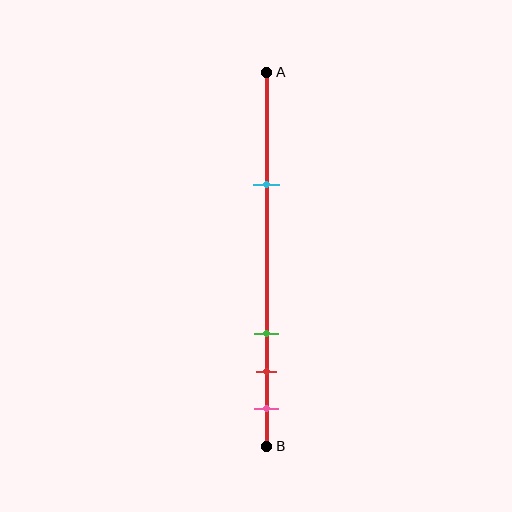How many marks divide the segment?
There are 4 marks dividing the segment.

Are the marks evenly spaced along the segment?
No, the marks are not evenly spaced.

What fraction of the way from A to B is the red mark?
The red mark is approximately 80% (0.8) of the way from A to B.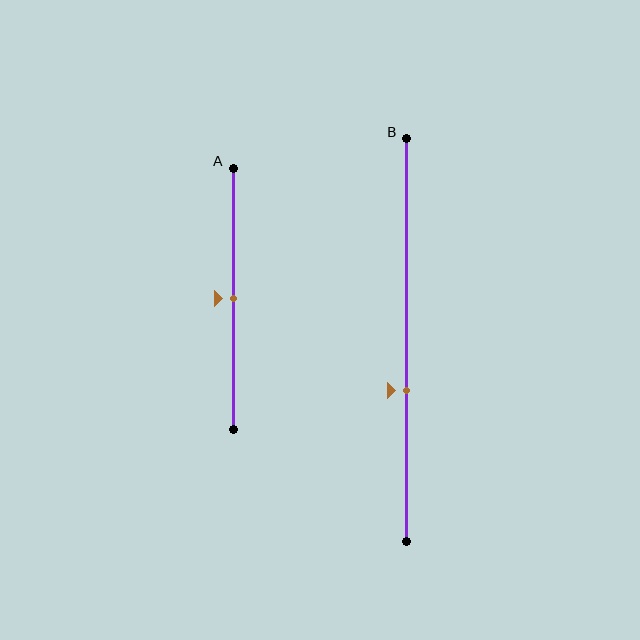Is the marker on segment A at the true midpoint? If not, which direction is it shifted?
Yes, the marker on segment A is at the true midpoint.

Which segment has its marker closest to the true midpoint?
Segment A has its marker closest to the true midpoint.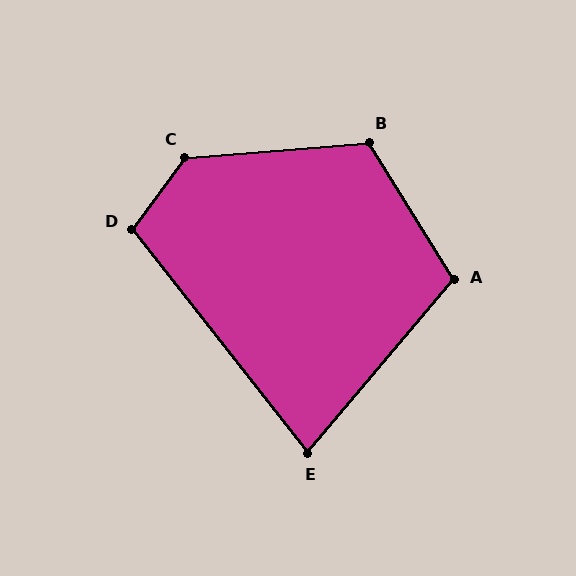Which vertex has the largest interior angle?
C, at approximately 131 degrees.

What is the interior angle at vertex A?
Approximately 108 degrees (obtuse).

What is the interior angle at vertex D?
Approximately 106 degrees (obtuse).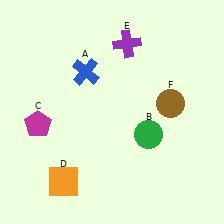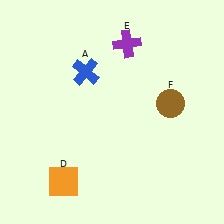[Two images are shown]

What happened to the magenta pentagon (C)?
The magenta pentagon (C) was removed in Image 2. It was in the bottom-left area of Image 1.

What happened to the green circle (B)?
The green circle (B) was removed in Image 2. It was in the bottom-right area of Image 1.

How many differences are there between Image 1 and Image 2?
There are 2 differences between the two images.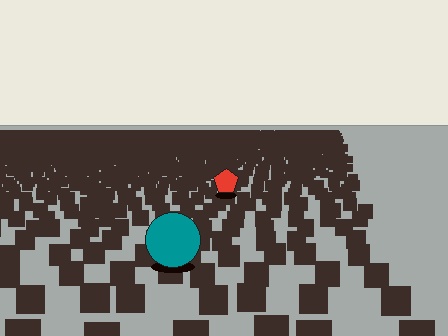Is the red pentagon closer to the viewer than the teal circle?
No. The teal circle is closer — you can tell from the texture gradient: the ground texture is coarser near it.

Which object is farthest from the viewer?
The red pentagon is farthest from the viewer. It appears smaller and the ground texture around it is denser.